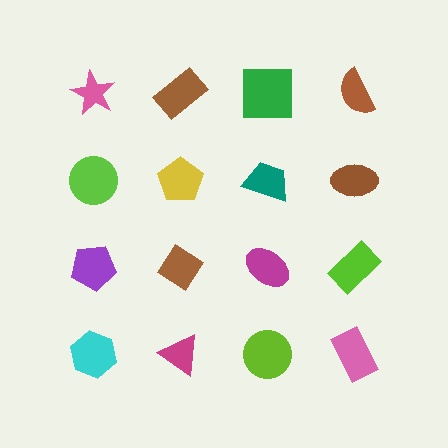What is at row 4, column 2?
A magenta triangle.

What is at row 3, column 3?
A magenta ellipse.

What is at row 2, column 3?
A teal trapezoid.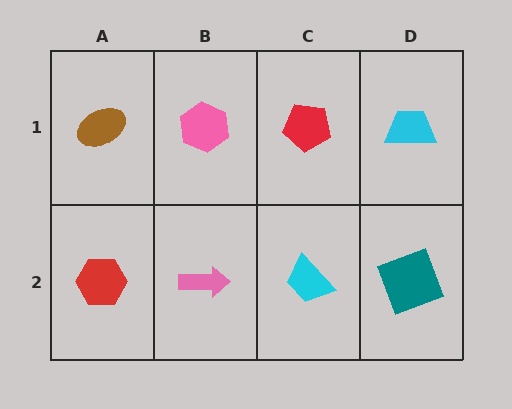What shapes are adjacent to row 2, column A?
A brown ellipse (row 1, column A), a pink arrow (row 2, column B).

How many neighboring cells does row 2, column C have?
3.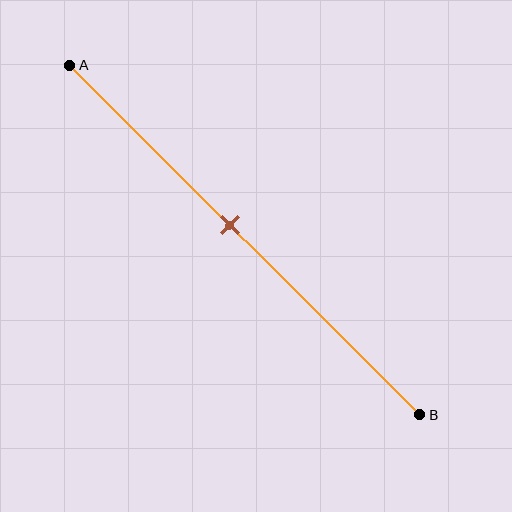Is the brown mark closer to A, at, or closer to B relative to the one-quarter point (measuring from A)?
The brown mark is closer to point B than the one-quarter point of segment AB.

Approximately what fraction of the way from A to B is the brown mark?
The brown mark is approximately 45% of the way from A to B.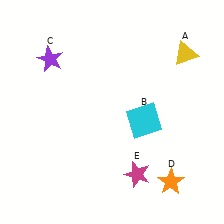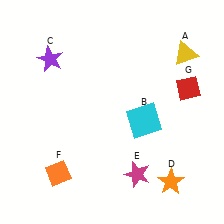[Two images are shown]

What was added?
An orange diamond (F), a red diamond (G) were added in Image 2.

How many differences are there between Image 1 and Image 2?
There are 2 differences between the two images.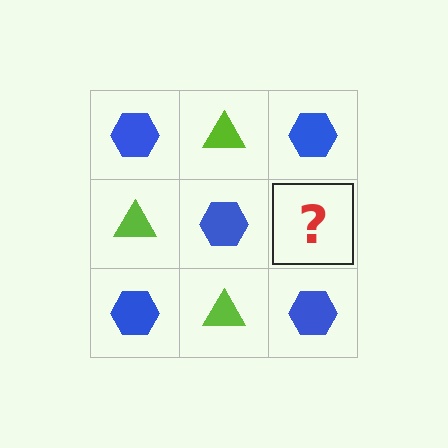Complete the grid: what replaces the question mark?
The question mark should be replaced with a lime triangle.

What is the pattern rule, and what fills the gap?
The rule is that it alternates blue hexagon and lime triangle in a checkerboard pattern. The gap should be filled with a lime triangle.